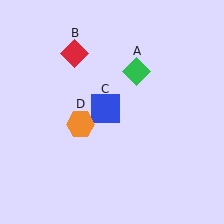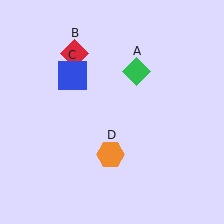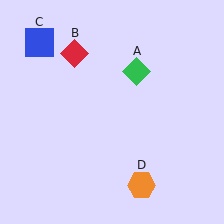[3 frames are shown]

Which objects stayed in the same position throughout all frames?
Green diamond (object A) and red diamond (object B) remained stationary.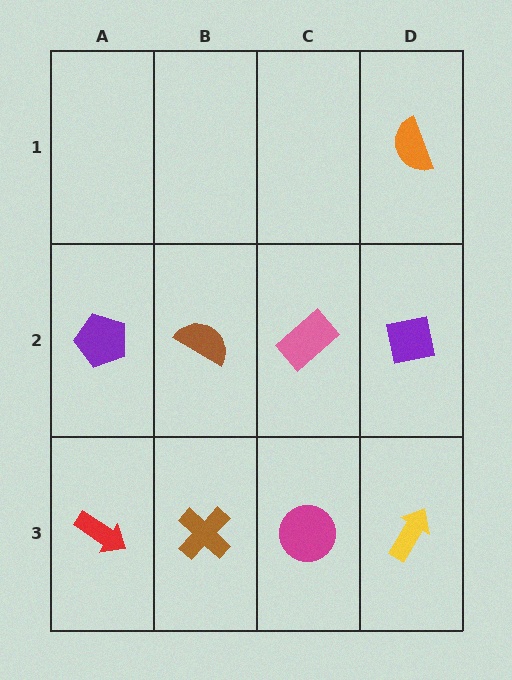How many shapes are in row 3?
4 shapes.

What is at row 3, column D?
A yellow arrow.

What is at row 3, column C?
A magenta circle.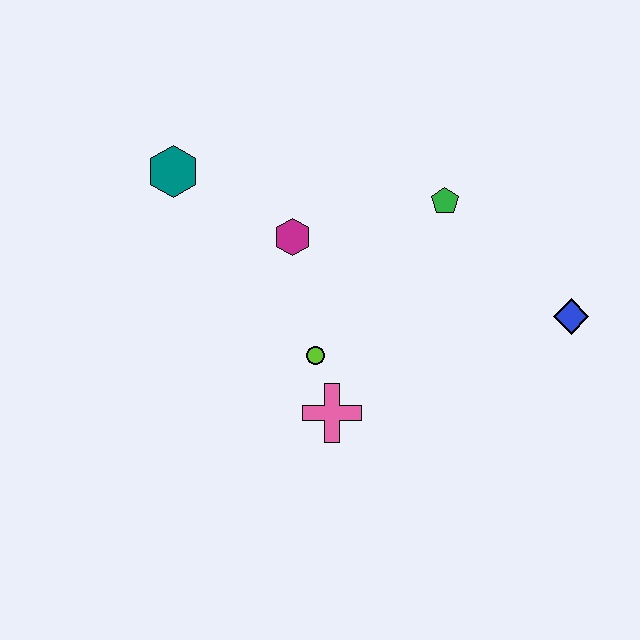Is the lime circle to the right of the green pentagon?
No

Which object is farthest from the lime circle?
The blue diamond is farthest from the lime circle.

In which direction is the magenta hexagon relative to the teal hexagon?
The magenta hexagon is to the right of the teal hexagon.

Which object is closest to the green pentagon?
The magenta hexagon is closest to the green pentagon.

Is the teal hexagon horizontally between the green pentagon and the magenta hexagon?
No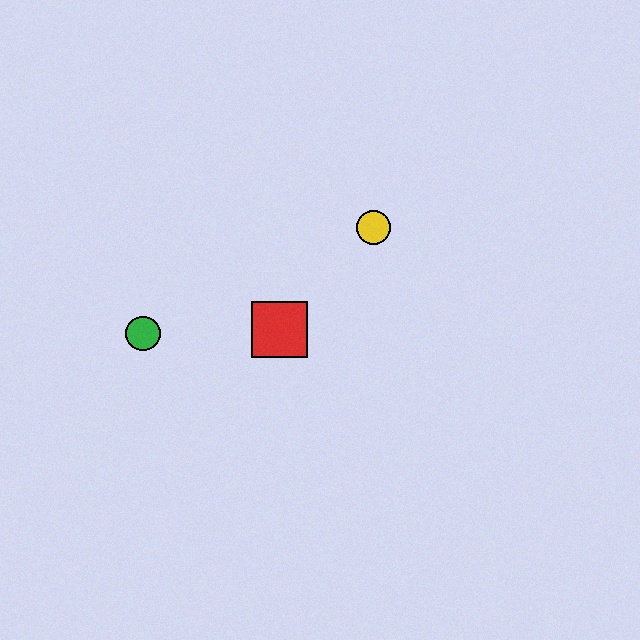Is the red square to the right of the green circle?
Yes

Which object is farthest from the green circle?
The yellow circle is farthest from the green circle.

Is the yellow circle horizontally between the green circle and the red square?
No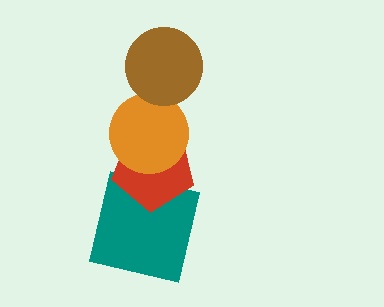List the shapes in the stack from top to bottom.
From top to bottom: the brown circle, the orange circle, the red pentagon, the teal square.